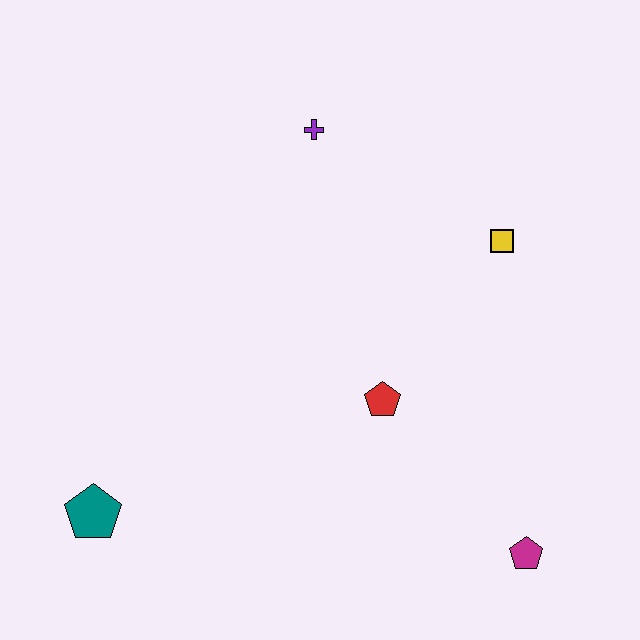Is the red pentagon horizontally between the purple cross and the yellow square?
Yes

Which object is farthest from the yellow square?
The teal pentagon is farthest from the yellow square.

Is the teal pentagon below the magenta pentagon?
No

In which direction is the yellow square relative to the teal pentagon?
The yellow square is to the right of the teal pentagon.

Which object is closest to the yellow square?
The red pentagon is closest to the yellow square.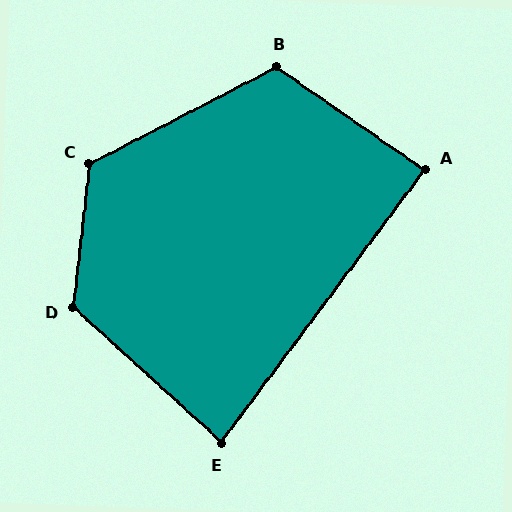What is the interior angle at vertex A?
Approximately 88 degrees (approximately right).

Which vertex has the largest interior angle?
D, at approximately 126 degrees.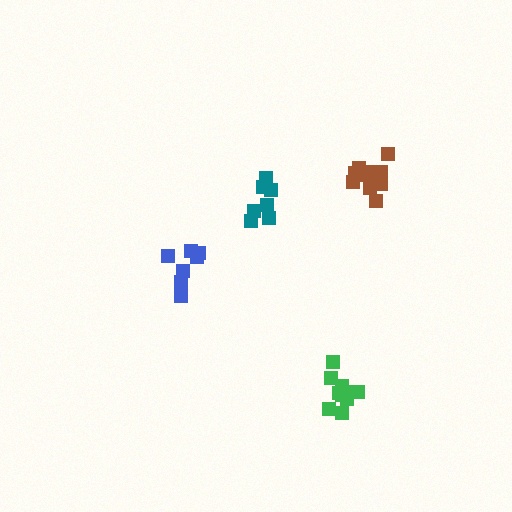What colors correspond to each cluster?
The clusters are colored: blue, green, teal, brown.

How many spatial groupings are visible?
There are 4 spatial groupings.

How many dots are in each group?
Group 1: 7 dots, Group 2: 10 dots, Group 3: 7 dots, Group 4: 13 dots (37 total).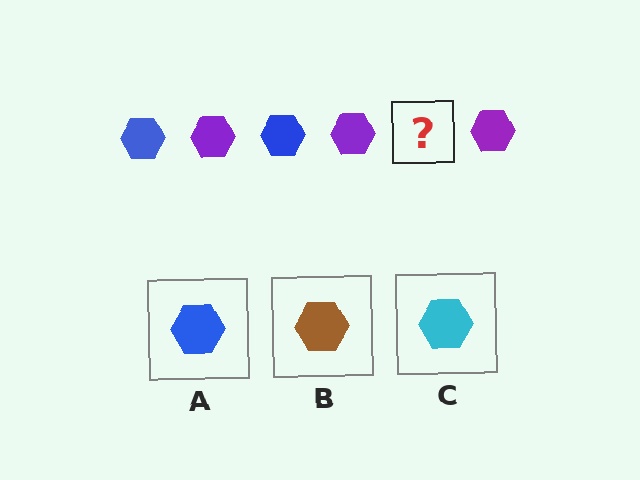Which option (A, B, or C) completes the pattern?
A.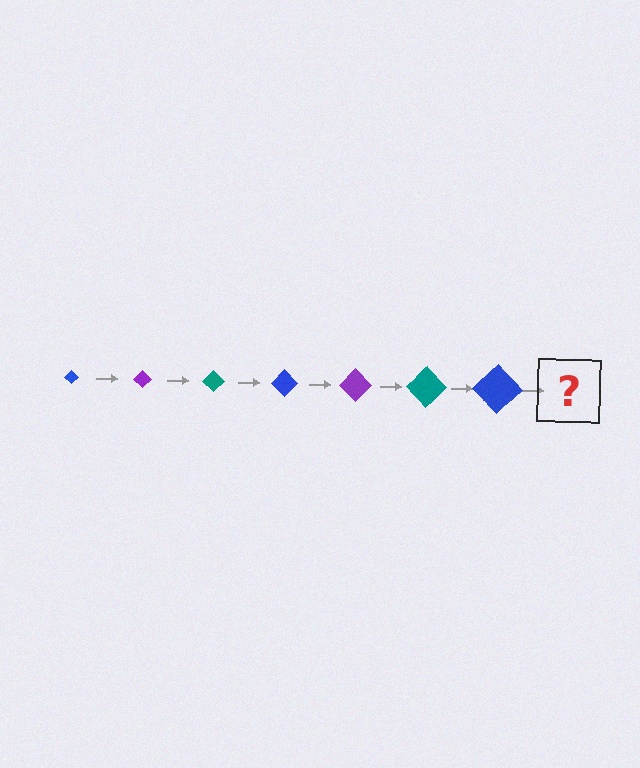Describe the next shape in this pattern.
It should be a purple diamond, larger than the previous one.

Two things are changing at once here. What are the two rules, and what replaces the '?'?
The two rules are that the diamond grows larger each step and the color cycles through blue, purple, and teal. The '?' should be a purple diamond, larger than the previous one.